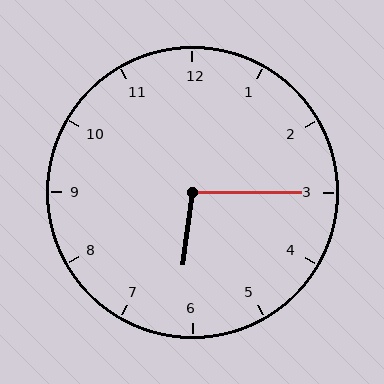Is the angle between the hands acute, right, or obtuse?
It is obtuse.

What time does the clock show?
6:15.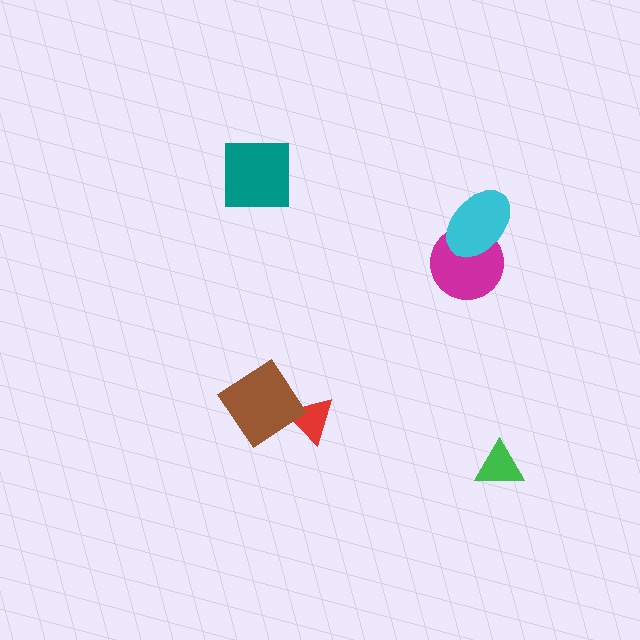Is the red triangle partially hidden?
Yes, it is partially covered by another shape.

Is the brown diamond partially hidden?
No, no other shape covers it.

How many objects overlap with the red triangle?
1 object overlaps with the red triangle.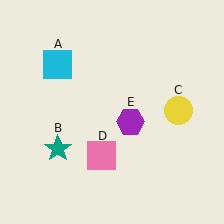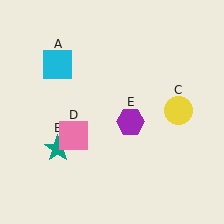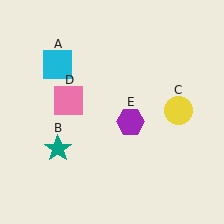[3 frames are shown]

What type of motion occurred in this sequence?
The pink square (object D) rotated clockwise around the center of the scene.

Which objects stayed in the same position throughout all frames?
Cyan square (object A) and teal star (object B) and yellow circle (object C) and purple hexagon (object E) remained stationary.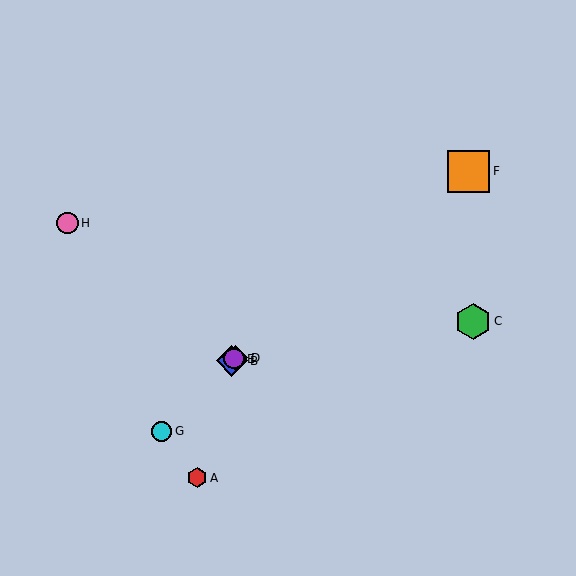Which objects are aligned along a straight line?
Objects B, D, E, G are aligned along a straight line.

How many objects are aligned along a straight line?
4 objects (B, D, E, G) are aligned along a straight line.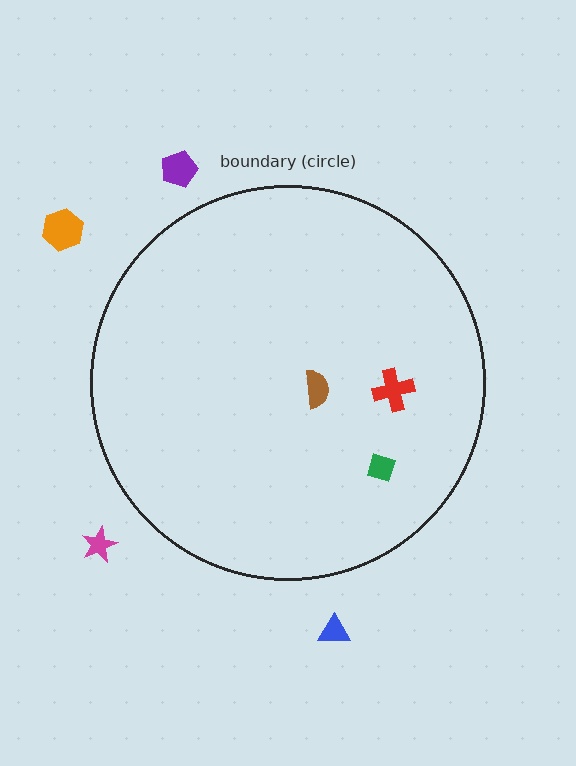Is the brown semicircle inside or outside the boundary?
Inside.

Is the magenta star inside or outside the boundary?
Outside.